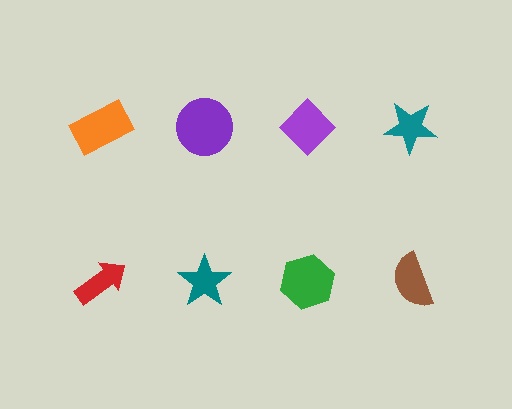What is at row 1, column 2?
A purple circle.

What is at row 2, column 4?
A brown semicircle.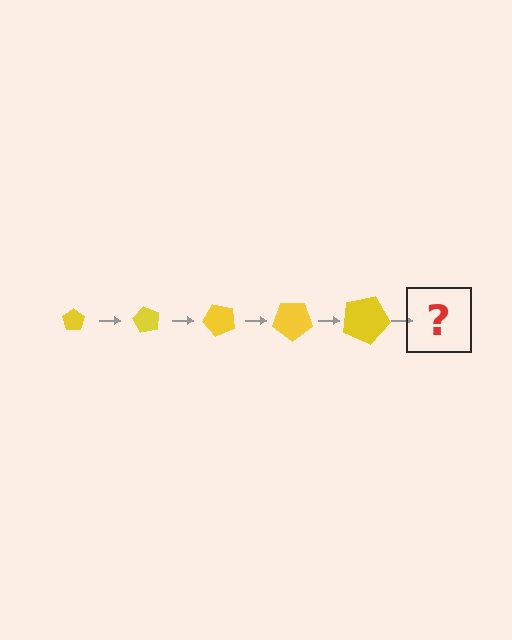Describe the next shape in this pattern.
It should be a pentagon, larger than the previous one and rotated 300 degrees from the start.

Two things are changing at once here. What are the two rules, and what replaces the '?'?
The two rules are that the pentagon grows larger each step and it rotates 60 degrees each step. The '?' should be a pentagon, larger than the previous one and rotated 300 degrees from the start.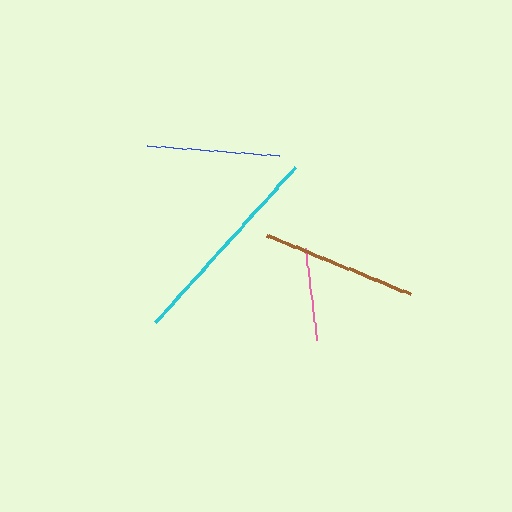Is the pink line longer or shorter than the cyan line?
The cyan line is longer than the pink line.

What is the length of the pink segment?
The pink segment is approximately 93 pixels long.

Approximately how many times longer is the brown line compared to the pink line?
The brown line is approximately 1.7 times the length of the pink line.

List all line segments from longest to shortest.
From longest to shortest: cyan, brown, blue, pink.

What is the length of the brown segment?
The brown segment is approximately 155 pixels long.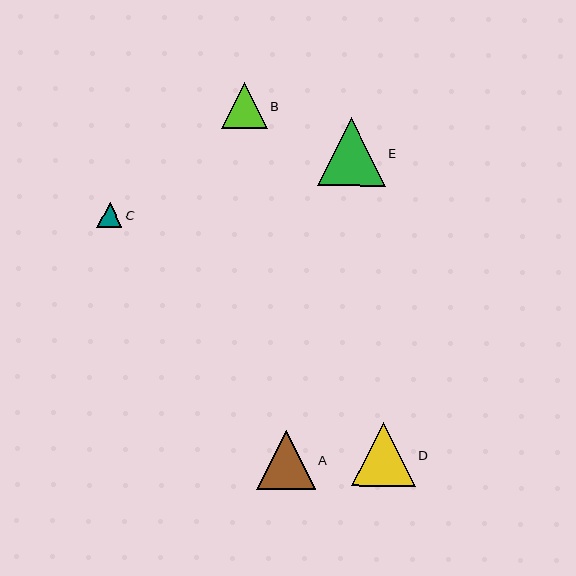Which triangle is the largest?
Triangle E is the largest with a size of approximately 68 pixels.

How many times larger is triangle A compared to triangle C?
Triangle A is approximately 2.4 times the size of triangle C.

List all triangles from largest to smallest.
From largest to smallest: E, D, A, B, C.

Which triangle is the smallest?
Triangle C is the smallest with a size of approximately 25 pixels.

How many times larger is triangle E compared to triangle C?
Triangle E is approximately 2.7 times the size of triangle C.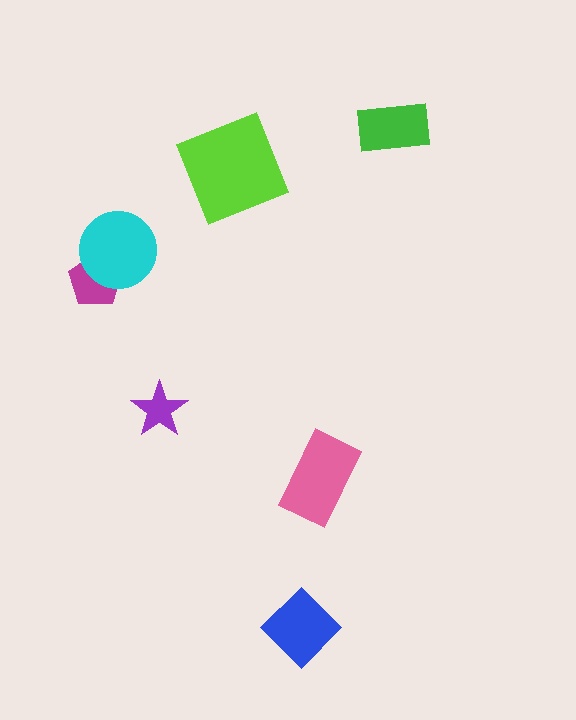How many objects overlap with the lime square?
0 objects overlap with the lime square.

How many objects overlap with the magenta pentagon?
1 object overlaps with the magenta pentagon.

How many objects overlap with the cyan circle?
1 object overlaps with the cyan circle.